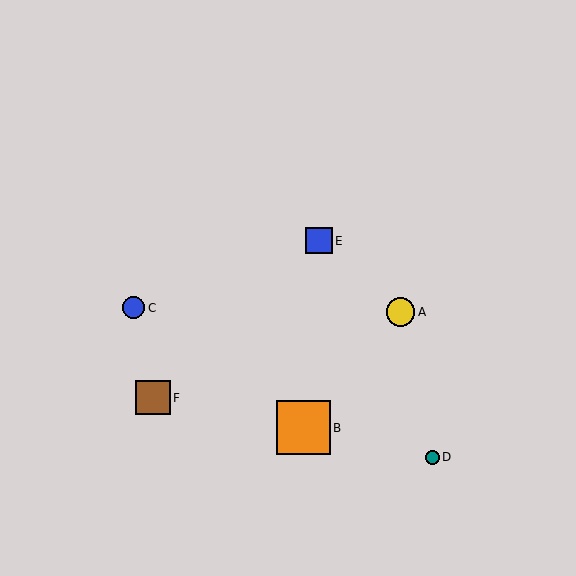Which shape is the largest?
The orange square (labeled B) is the largest.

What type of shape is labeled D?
Shape D is a teal circle.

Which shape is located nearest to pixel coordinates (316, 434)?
The orange square (labeled B) at (303, 428) is nearest to that location.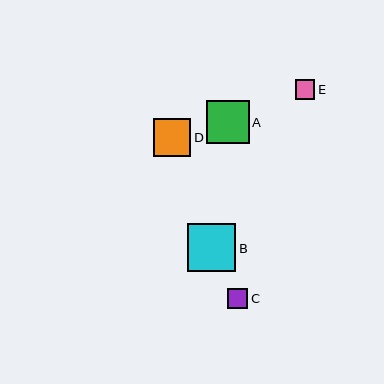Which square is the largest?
Square B is the largest with a size of approximately 48 pixels.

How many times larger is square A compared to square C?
Square A is approximately 2.1 times the size of square C.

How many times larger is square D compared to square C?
Square D is approximately 1.9 times the size of square C.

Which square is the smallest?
Square E is the smallest with a size of approximately 20 pixels.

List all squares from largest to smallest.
From largest to smallest: B, A, D, C, E.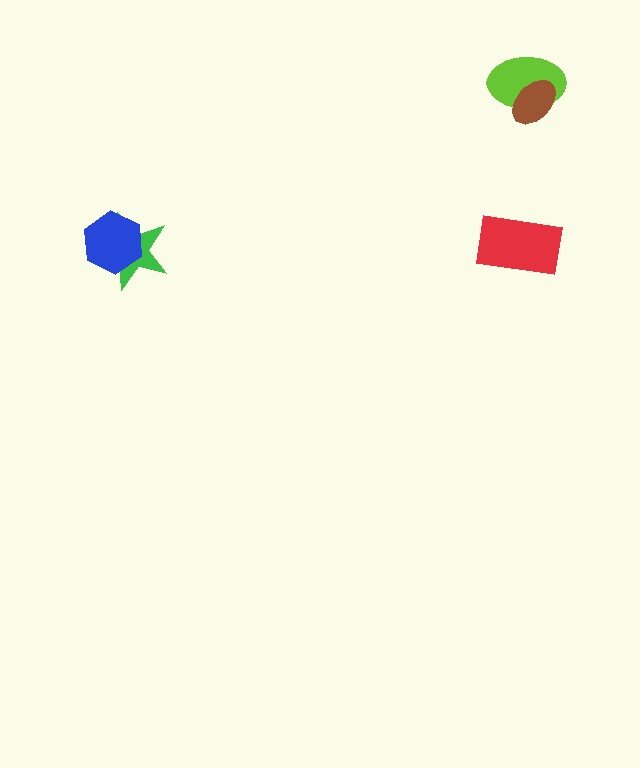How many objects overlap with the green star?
1 object overlaps with the green star.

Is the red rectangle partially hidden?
No, no other shape covers it.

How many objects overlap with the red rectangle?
0 objects overlap with the red rectangle.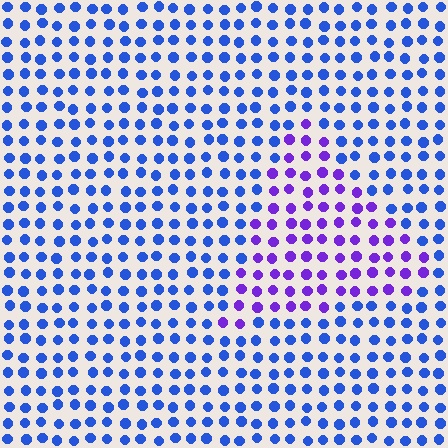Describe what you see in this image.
The image is filled with small blue elements in a uniform arrangement. A triangle-shaped region is visible where the elements are tinted to a slightly different hue, forming a subtle color boundary.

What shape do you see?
I see a triangle.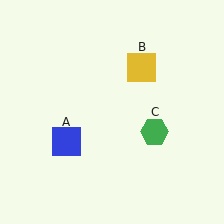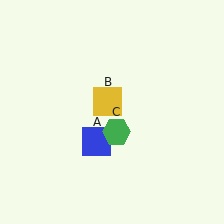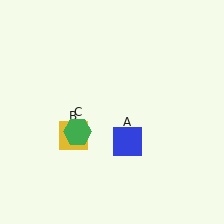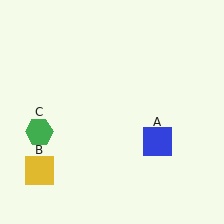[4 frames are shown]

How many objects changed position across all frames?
3 objects changed position: blue square (object A), yellow square (object B), green hexagon (object C).